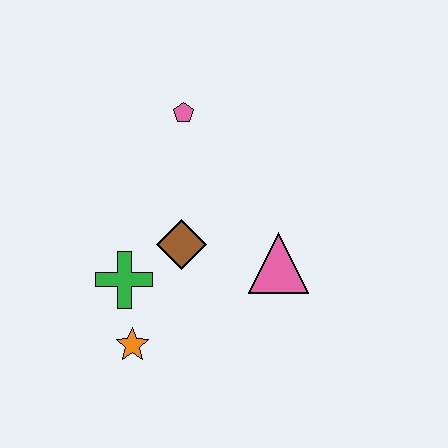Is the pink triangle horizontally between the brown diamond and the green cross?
No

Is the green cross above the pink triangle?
No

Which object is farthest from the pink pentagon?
The orange star is farthest from the pink pentagon.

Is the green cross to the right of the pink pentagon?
No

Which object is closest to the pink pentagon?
The brown diamond is closest to the pink pentagon.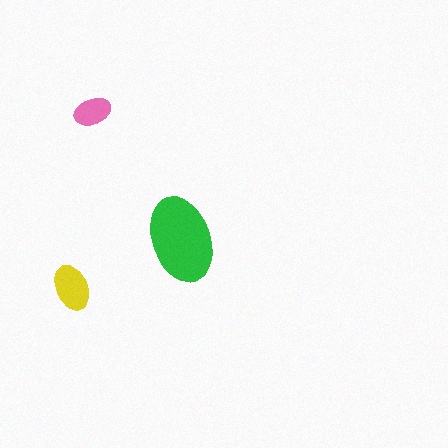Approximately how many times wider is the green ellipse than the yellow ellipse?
About 2 times wider.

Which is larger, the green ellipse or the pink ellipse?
The green one.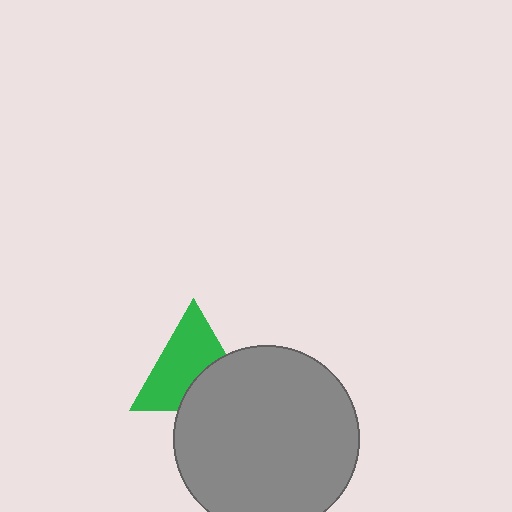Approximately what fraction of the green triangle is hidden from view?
Roughly 37% of the green triangle is hidden behind the gray circle.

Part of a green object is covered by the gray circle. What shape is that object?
It is a triangle.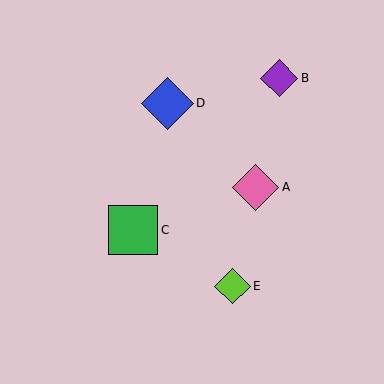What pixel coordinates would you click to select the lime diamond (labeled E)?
Click at (232, 286) to select the lime diamond E.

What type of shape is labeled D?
Shape D is a blue diamond.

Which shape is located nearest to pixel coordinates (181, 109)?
The blue diamond (labeled D) at (168, 103) is nearest to that location.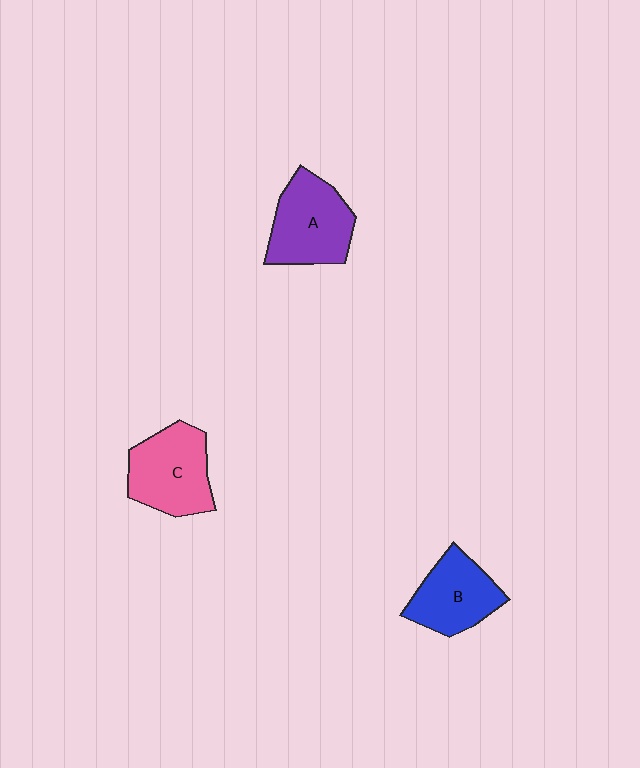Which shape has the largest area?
Shape A (purple).